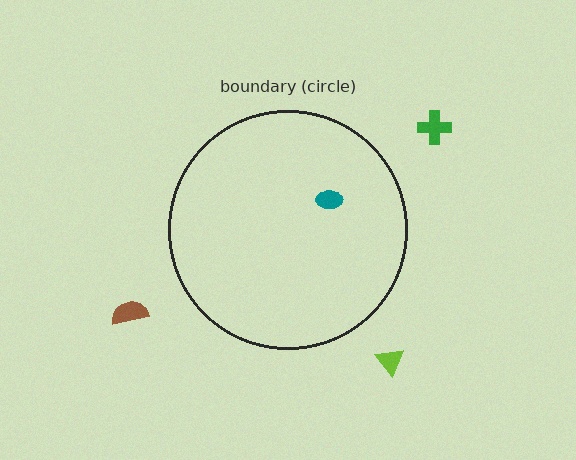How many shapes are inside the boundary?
1 inside, 3 outside.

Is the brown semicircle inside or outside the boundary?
Outside.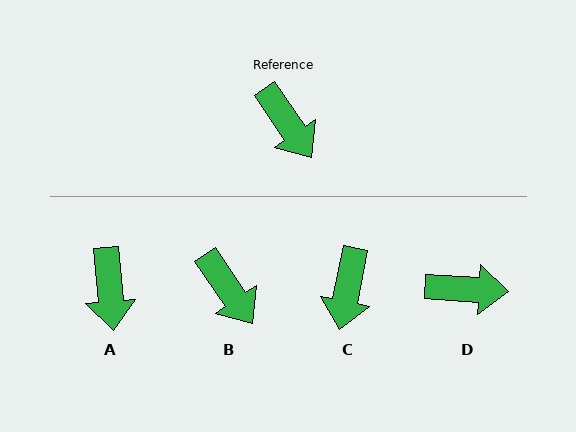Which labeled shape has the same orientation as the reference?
B.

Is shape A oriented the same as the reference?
No, it is off by about 29 degrees.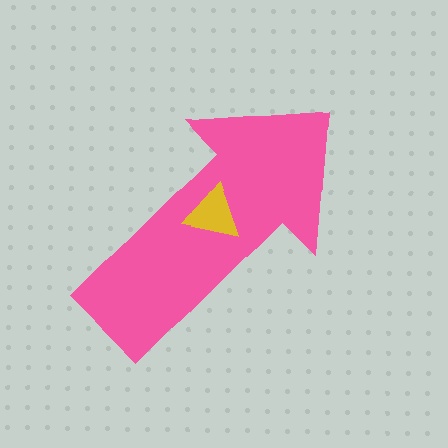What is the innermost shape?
The yellow triangle.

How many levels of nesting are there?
2.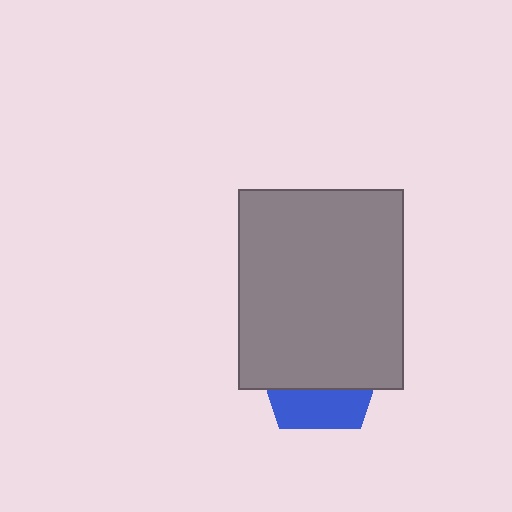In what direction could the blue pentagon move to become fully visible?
The blue pentagon could move down. That would shift it out from behind the gray rectangle entirely.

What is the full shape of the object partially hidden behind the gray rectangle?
The partially hidden object is a blue pentagon.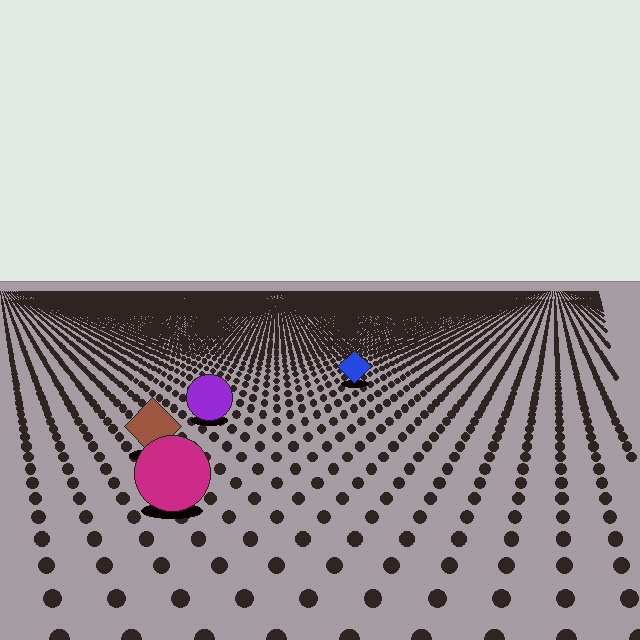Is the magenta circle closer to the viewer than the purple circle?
Yes. The magenta circle is closer — you can tell from the texture gradient: the ground texture is coarser near it.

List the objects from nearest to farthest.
From nearest to farthest: the magenta circle, the brown diamond, the purple circle, the blue diamond.